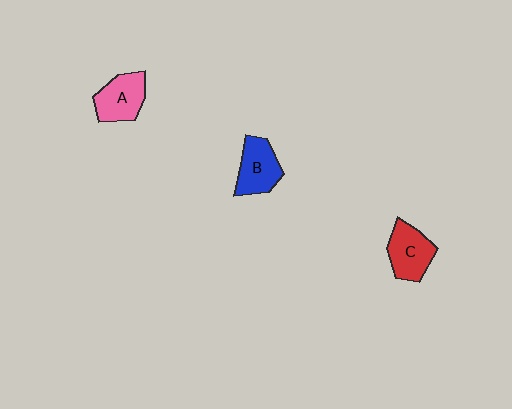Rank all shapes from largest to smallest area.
From largest to smallest: B (blue), C (red), A (pink).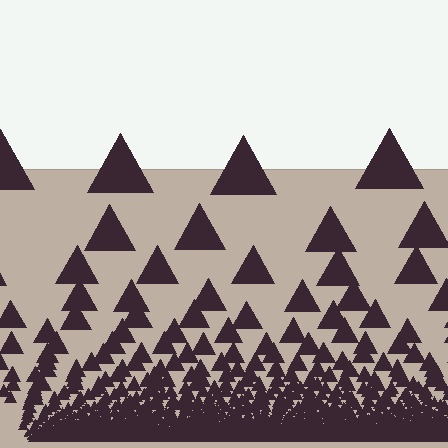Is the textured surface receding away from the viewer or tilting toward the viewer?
The surface appears to tilt toward the viewer. Texture elements get larger and sparser toward the top.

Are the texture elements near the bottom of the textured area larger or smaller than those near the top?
Smaller. The gradient is inverted — elements near the bottom are smaller and denser.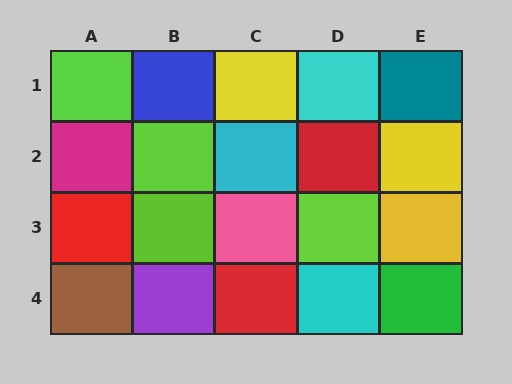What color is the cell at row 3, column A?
Red.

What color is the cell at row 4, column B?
Purple.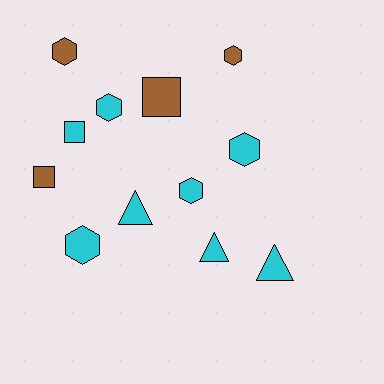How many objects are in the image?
There are 12 objects.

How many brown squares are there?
There are 2 brown squares.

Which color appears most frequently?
Cyan, with 8 objects.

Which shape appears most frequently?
Hexagon, with 6 objects.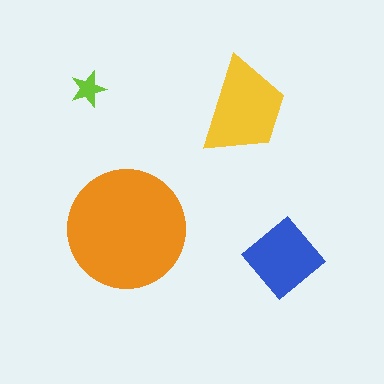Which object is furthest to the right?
The blue diamond is rightmost.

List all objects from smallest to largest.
The lime star, the blue diamond, the yellow trapezoid, the orange circle.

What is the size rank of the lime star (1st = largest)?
4th.